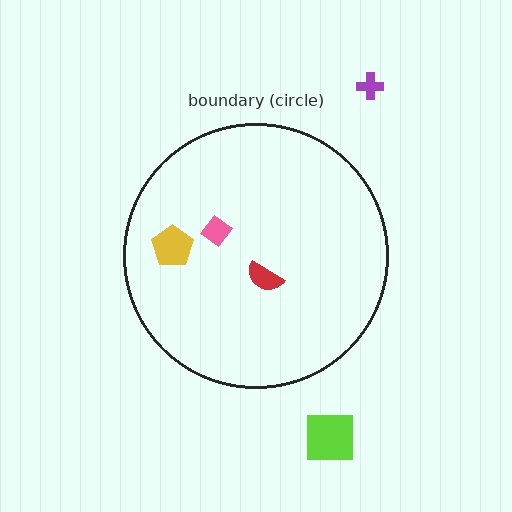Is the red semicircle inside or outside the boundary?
Inside.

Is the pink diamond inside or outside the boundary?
Inside.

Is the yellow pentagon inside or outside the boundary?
Inside.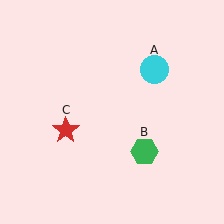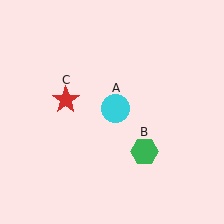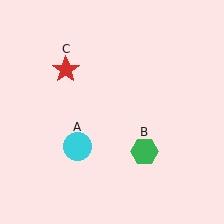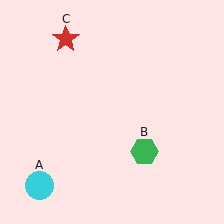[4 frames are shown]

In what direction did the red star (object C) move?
The red star (object C) moved up.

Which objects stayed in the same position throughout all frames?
Green hexagon (object B) remained stationary.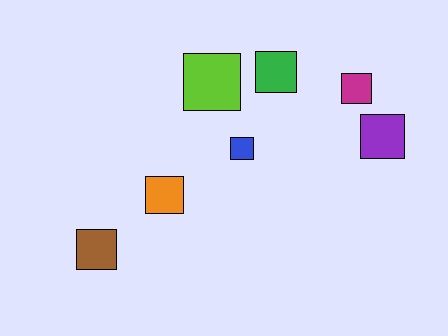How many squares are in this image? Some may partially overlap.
There are 7 squares.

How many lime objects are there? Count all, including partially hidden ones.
There is 1 lime object.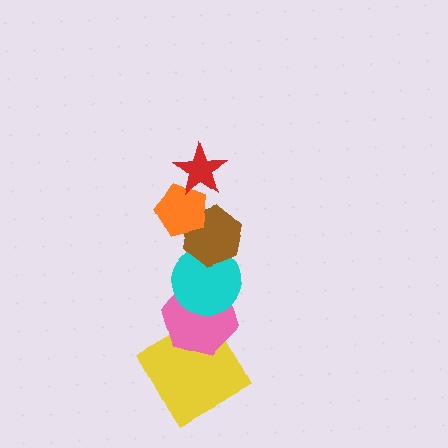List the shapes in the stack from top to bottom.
From top to bottom: the red star, the orange pentagon, the brown hexagon, the cyan circle, the pink hexagon, the yellow square.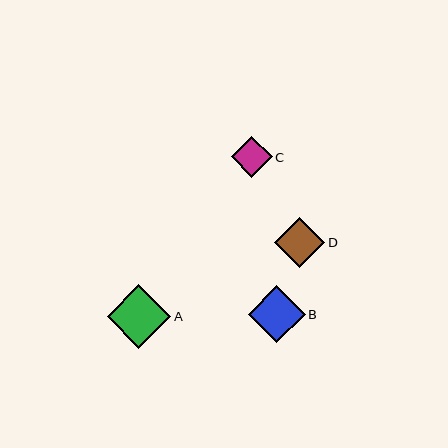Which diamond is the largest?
Diamond A is the largest with a size of approximately 63 pixels.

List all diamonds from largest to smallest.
From largest to smallest: A, B, D, C.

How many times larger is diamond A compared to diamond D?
Diamond A is approximately 1.3 times the size of diamond D.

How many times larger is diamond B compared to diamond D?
Diamond B is approximately 1.1 times the size of diamond D.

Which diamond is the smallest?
Diamond C is the smallest with a size of approximately 40 pixels.